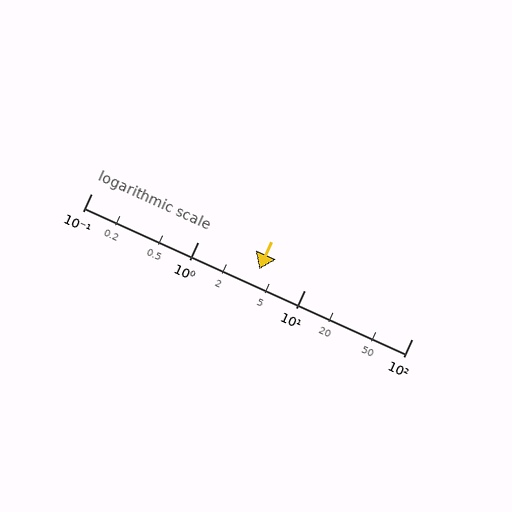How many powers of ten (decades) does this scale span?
The scale spans 3 decades, from 0.1 to 100.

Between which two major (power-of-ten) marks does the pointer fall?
The pointer is between 1 and 10.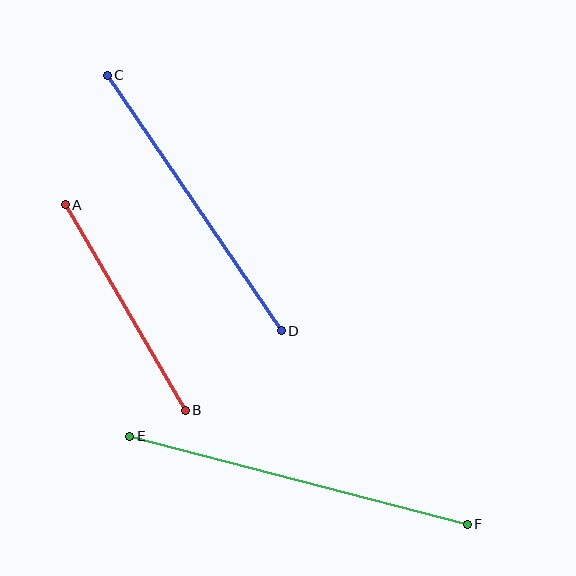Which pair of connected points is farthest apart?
Points E and F are farthest apart.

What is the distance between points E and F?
The distance is approximately 349 pixels.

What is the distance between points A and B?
The distance is approximately 238 pixels.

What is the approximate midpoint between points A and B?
The midpoint is at approximately (125, 308) pixels.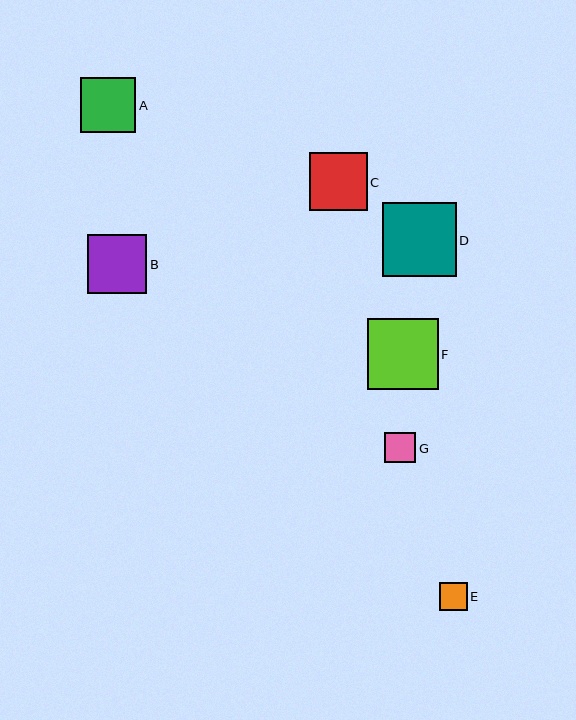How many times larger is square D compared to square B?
Square D is approximately 1.3 times the size of square B.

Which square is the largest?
Square D is the largest with a size of approximately 74 pixels.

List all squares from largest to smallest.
From largest to smallest: D, F, B, C, A, G, E.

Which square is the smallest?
Square E is the smallest with a size of approximately 28 pixels.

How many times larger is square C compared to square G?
Square C is approximately 1.9 times the size of square G.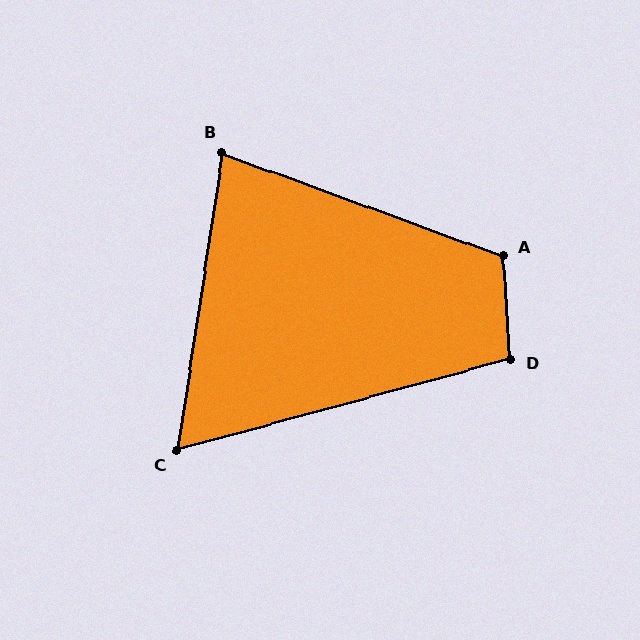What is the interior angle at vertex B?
Approximately 78 degrees (acute).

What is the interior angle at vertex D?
Approximately 102 degrees (obtuse).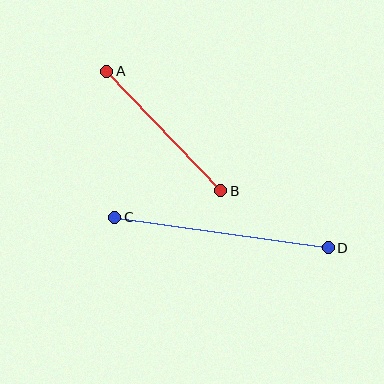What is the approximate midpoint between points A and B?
The midpoint is at approximately (164, 131) pixels.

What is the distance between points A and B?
The distance is approximately 165 pixels.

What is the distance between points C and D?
The distance is approximately 216 pixels.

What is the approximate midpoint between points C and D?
The midpoint is at approximately (222, 233) pixels.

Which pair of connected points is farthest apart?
Points C and D are farthest apart.